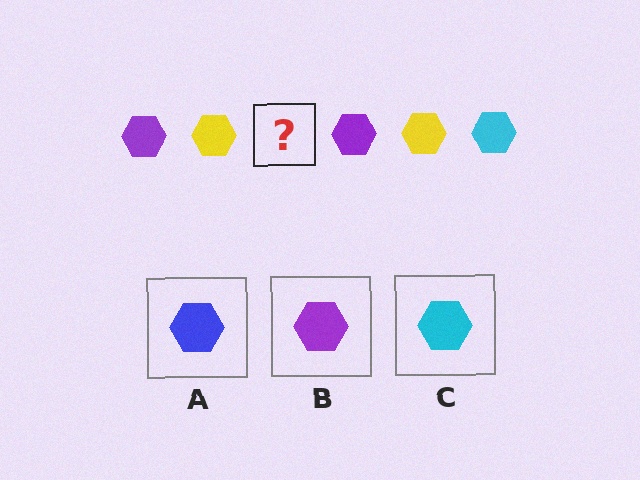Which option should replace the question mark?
Option C.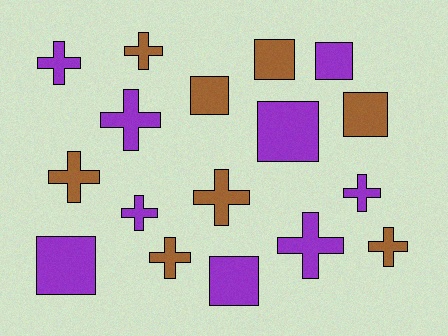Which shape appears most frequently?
Cross, with 10 objects.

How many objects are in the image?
There are 17 objects.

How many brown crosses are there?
There are 5 brown crosses.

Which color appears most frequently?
Purple, with 9 objects.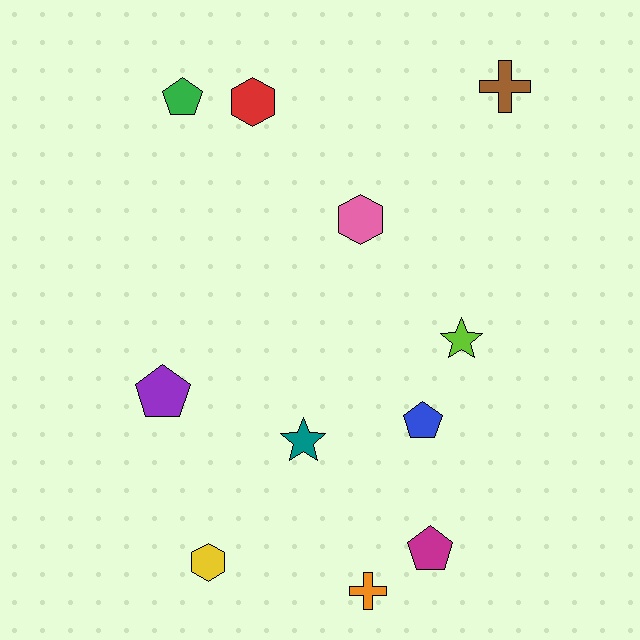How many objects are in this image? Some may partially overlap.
There are 11 objects.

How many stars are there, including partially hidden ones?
There are 2 stars.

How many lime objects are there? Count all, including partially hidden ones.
There is 1 lime object.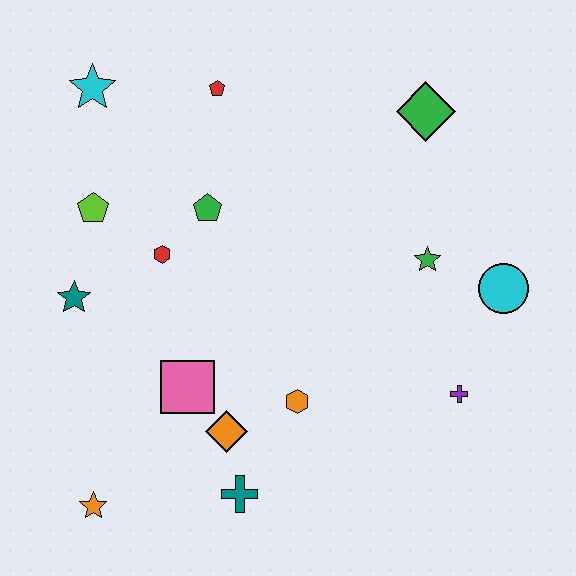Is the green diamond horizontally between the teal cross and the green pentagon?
No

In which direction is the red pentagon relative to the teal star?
The red pentagon is above the teal star.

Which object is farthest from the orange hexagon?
The cyan star is farthest from the orange hexagon.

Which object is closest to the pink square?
The orange diamond is closest to the pink square.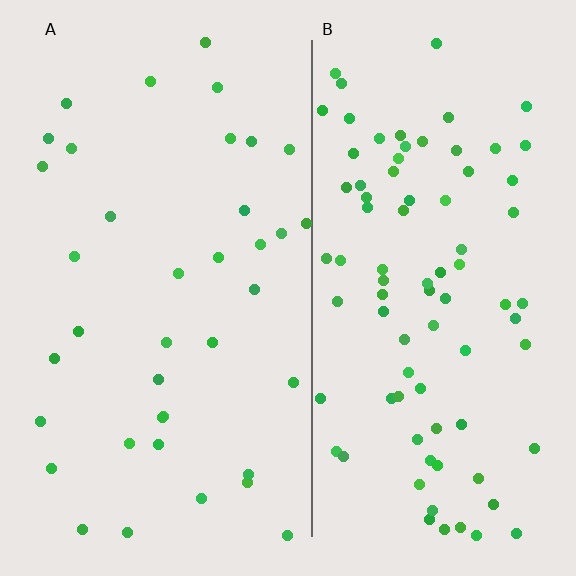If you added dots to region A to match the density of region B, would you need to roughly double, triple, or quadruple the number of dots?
Approximately double.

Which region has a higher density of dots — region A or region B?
B (the right).